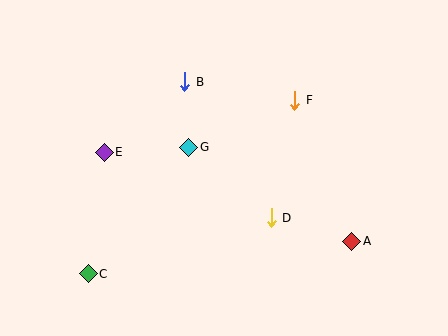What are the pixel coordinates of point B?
Point B is at (185, 82).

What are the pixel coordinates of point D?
Point D is at (271, 218).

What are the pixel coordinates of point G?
Point G is at (189, 147).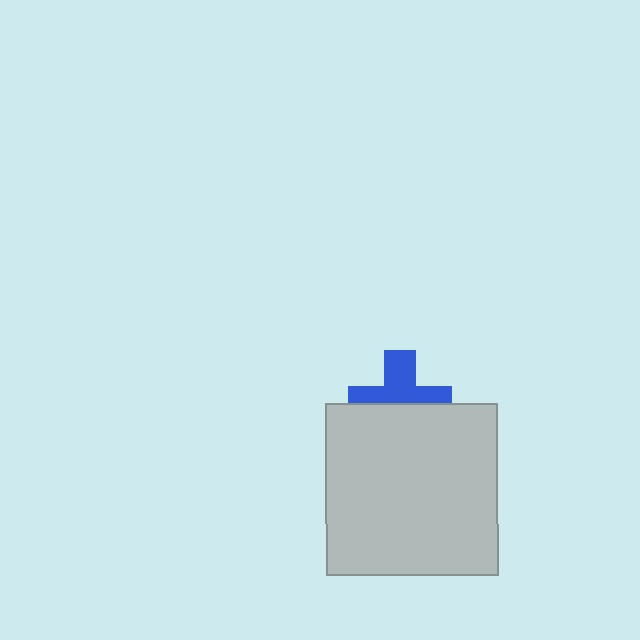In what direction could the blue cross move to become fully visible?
The blue cross could move up. That would shift it out from behind the light gray square entirely.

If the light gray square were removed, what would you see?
You would see the complete blue cross.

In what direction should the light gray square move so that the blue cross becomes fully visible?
The light gray square should move down. That is the shortest direction to clear the overlap and leave the blue cross fully visible.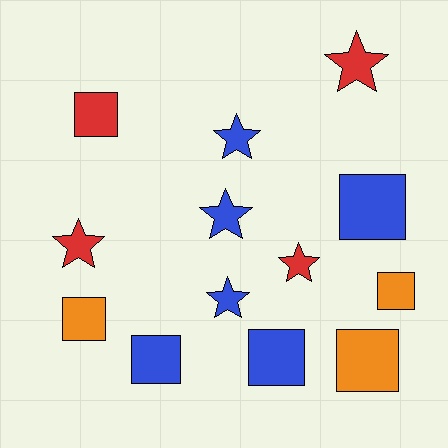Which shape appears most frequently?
Square, with 7 objects.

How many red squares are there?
There is 1 red square.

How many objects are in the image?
There are 13 objects.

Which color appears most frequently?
Blue, with 6 objects.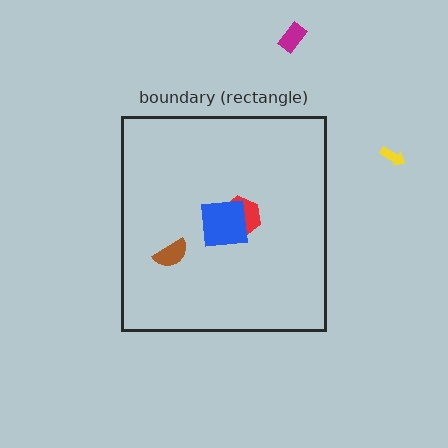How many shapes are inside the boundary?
3 inside, 2 outside.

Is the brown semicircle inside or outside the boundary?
Inside.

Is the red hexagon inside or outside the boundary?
Inside.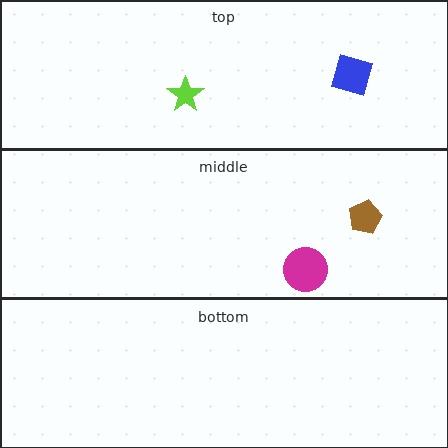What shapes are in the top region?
The blue diamond, the lime star.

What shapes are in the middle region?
The magenta circle, the brown pentagon.